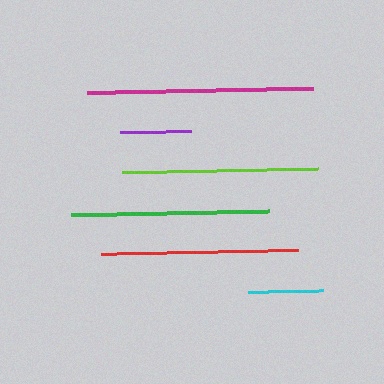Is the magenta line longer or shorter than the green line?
The magenta line is longer than the green line.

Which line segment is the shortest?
The purple line is the shortest at approximately 71 pixels.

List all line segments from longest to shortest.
From longest to shortest: magenta, red, green, lime, cyan, purple.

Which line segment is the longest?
The magenta line is the longest at approximately 226 pixels.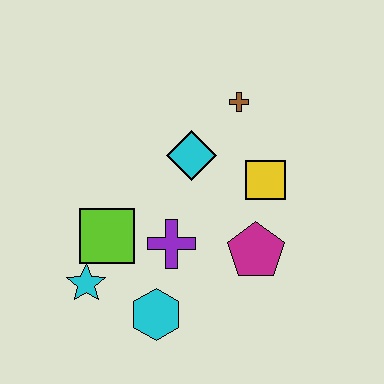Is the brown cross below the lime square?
No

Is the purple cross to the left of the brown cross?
Yes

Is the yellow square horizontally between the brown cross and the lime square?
No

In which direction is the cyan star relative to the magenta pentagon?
The cyan star is to the left of the magenta pentagon.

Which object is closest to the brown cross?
The cyan diamond is closest to the brown cross.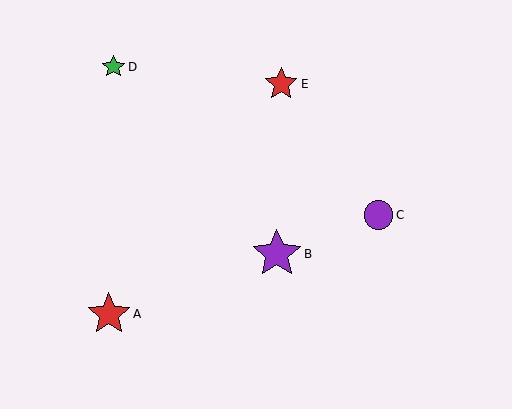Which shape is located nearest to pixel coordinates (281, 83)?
The red star (labeled E) at (281, 84) is nearest to that location.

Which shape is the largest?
The purple star (labeled B) is the largest.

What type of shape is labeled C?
Shape C is a purple circle.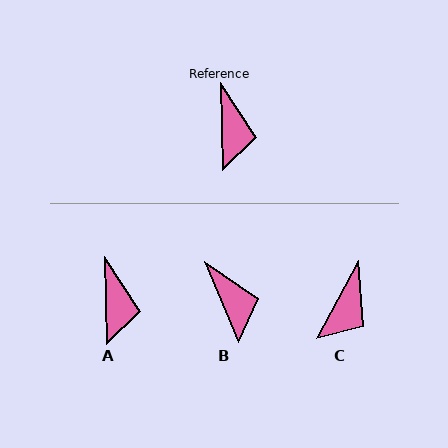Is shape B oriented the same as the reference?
No, it is off by about 21 degrees.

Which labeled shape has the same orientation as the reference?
A.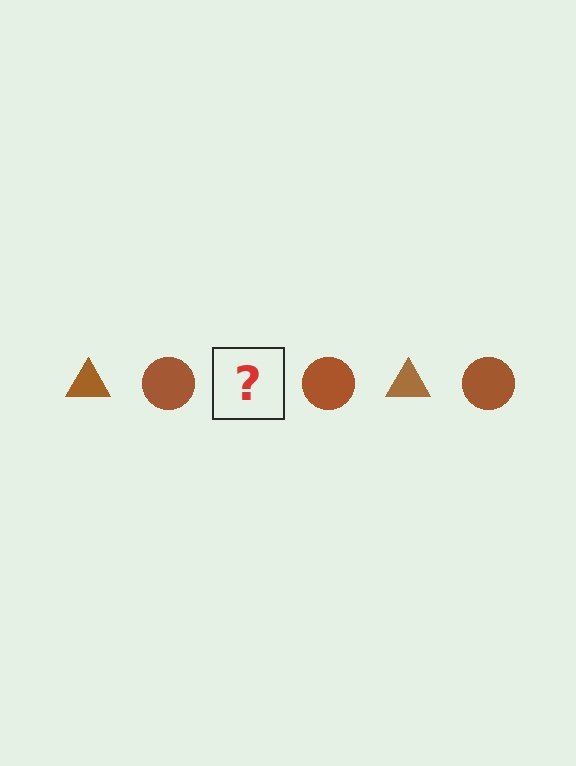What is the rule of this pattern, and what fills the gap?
The rule is that the pattern cycles through triangle, circle shapes in brown. The gap should be filled with a brown triangle.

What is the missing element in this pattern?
The missing element is a brown triangle.